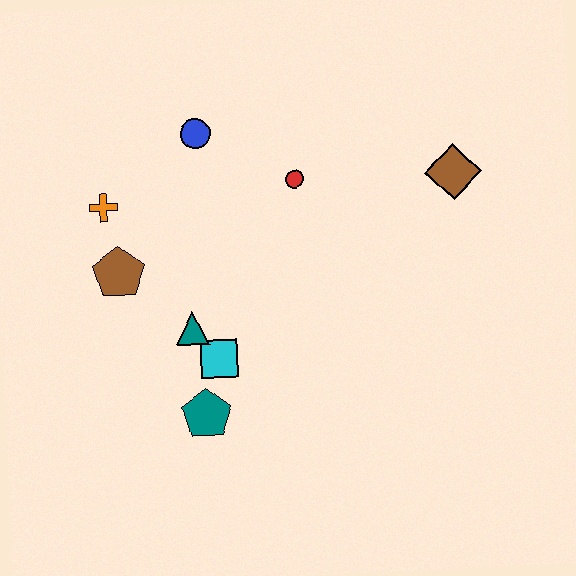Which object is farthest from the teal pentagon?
The brown diamond is farthest from the teal pentagon.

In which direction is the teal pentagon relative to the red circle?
The teal pentagon is below the red circle.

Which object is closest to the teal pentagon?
The cyan square is closest to the teal pentagon.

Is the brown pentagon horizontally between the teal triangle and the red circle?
No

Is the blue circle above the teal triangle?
Yes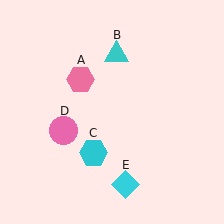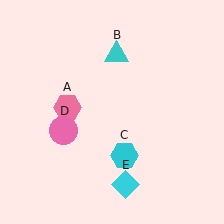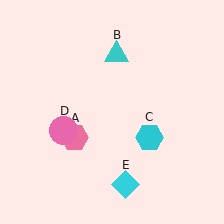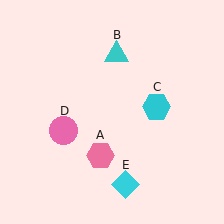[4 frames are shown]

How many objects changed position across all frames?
2 objects changed position: pink hexagon (object A), cyan hexagon (object C).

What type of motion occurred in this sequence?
The pink hexagon (object A), cyan hexagon (object C) rotated counterclockwise around the center of the scene.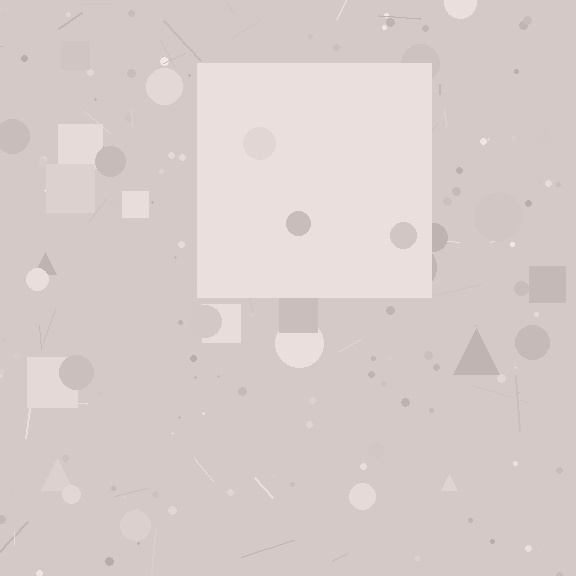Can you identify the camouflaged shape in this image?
The camouflaged shape is a square.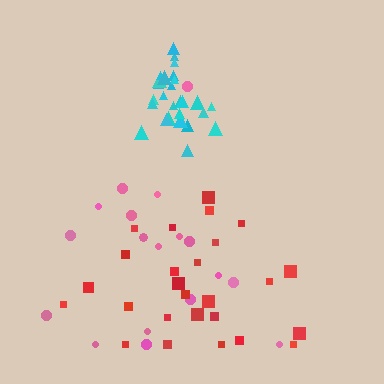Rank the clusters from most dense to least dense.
cyan, red, pink.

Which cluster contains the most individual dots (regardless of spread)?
Cyan (28).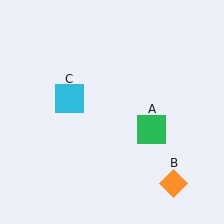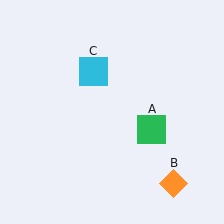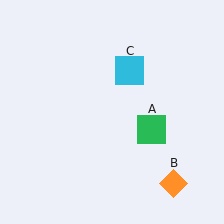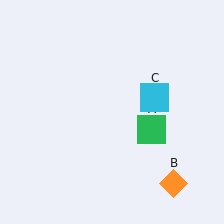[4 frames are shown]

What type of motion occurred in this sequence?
The cyan square (object C) rotated clockwise around the center of the scene.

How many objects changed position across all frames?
1 object changed position: cyan square (object C).